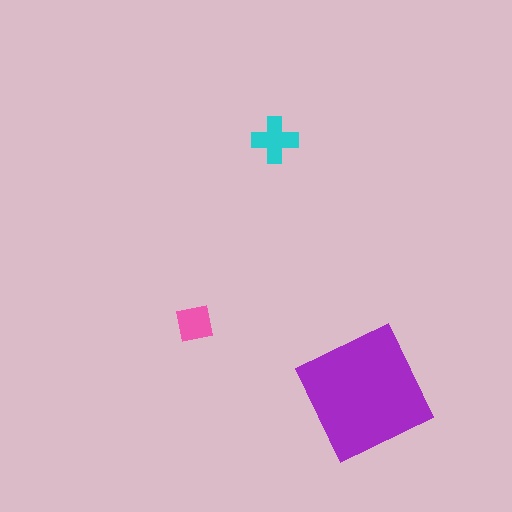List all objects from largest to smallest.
The purple square, the cyan cross, the pink square.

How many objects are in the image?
There are 3 objects in the image.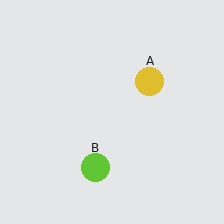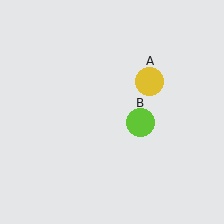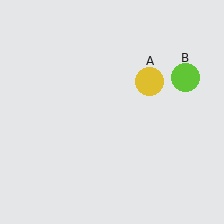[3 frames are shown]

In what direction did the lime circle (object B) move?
The lime circle (object B) moved up and to the right.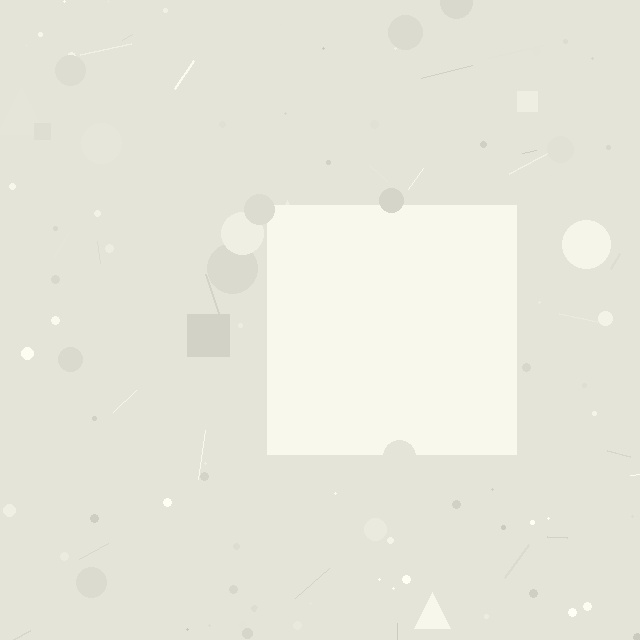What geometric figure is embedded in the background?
A square is embedded in the background.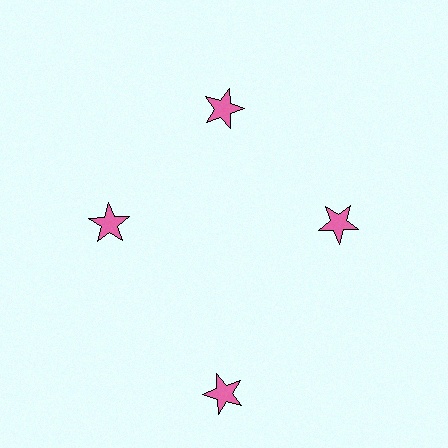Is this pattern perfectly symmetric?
No. The 4 pink stars are arranged in a ring, but one element near the 6 o'clock position is pushed outward from the center, breaking the 4-fold rotational symmetry.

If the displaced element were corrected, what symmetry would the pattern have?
It would have 4-fold rotational symmetry — the pattern would map onto itself every 90 degrees.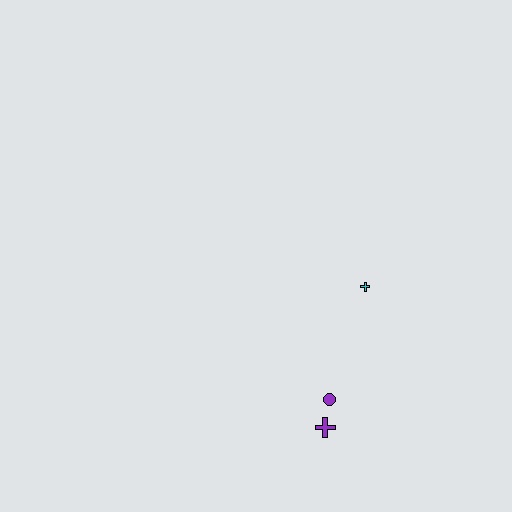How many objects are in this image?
There are 3 objects.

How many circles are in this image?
There is 1 circle.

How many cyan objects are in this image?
There is 1 cyan object.